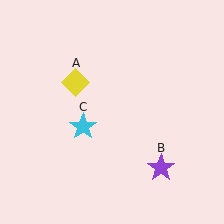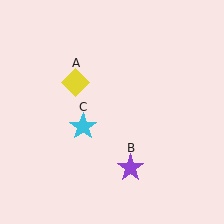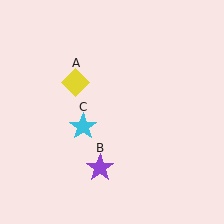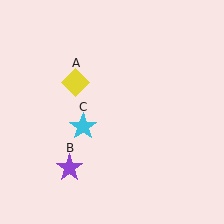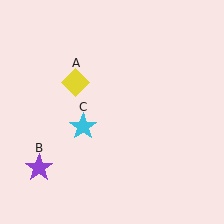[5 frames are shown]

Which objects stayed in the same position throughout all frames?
Yellow diamond (object A) and cyan star (object C) remained stationary.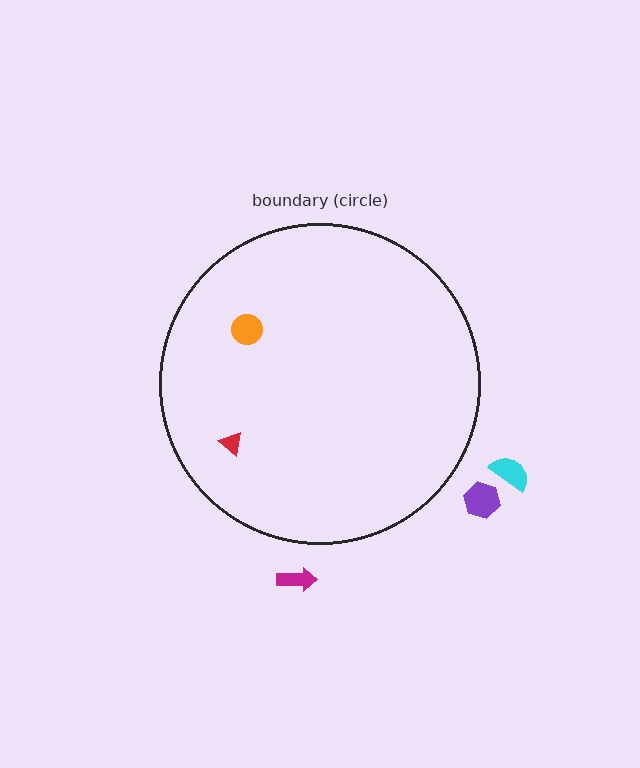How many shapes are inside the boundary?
2 inside, 3 outside.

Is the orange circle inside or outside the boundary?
Inside.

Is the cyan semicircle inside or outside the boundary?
Outside.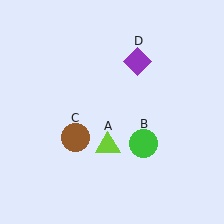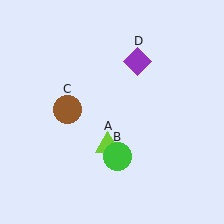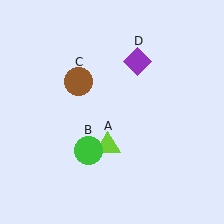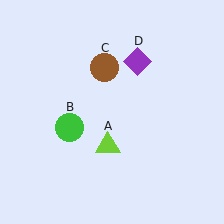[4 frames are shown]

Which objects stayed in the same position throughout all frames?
Lime triangle (object A) and purple diamond (object D) remained stationary.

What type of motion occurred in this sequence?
The green circle (object B), brown circle (object C) rotated clockwise around the center of the scene.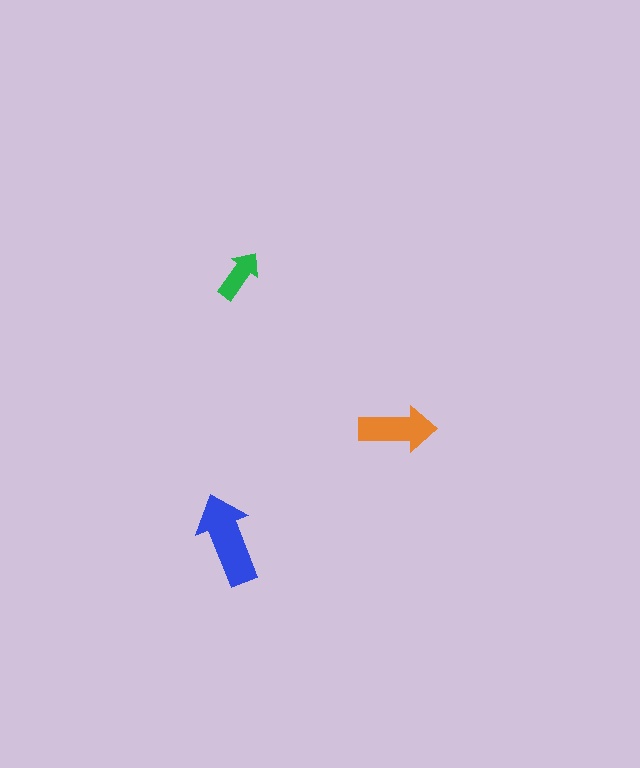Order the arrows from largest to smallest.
the blue one, the orange one, the green one.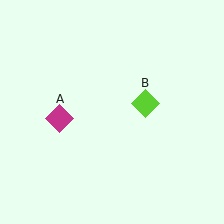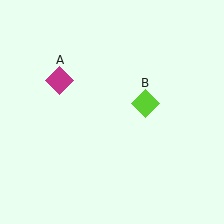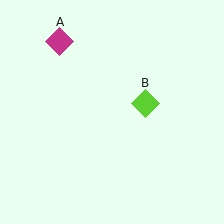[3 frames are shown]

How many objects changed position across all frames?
1 object changed position: magenta diamond (object A).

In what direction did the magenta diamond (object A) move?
The magenta diamond (object A) moved up.